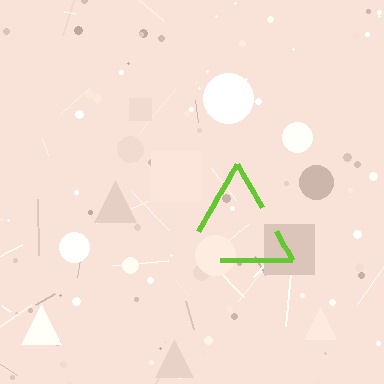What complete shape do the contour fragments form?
The contour fragments form a triangle.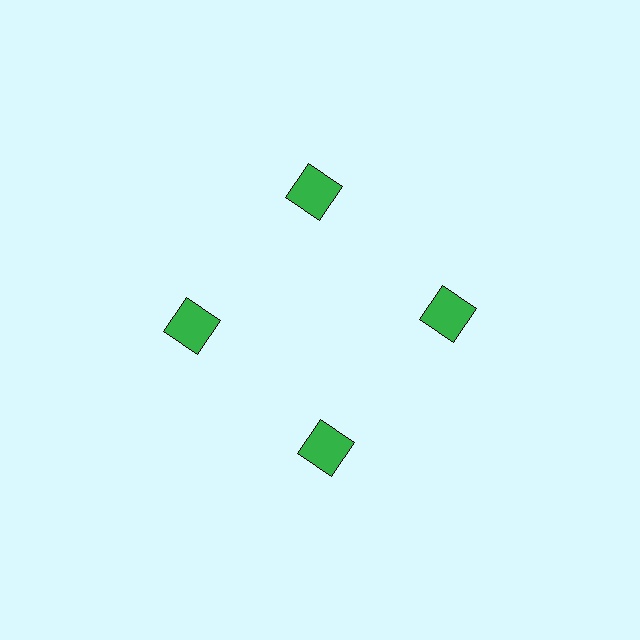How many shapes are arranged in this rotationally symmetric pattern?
There are 4 shapes, arranged in 4 groups of 1.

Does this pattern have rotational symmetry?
Yes, this pattern has 4-fold rotational symmetry. It looks the same after rotating 90 degrees around the center.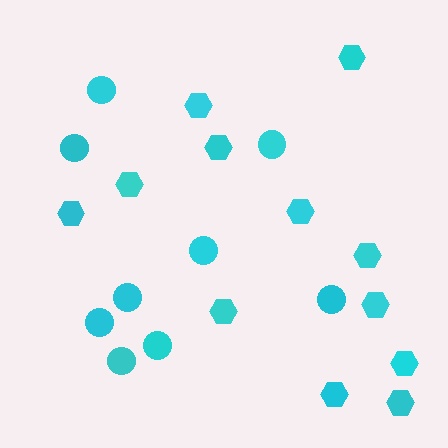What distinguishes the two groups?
There are 2 groups: one group of circles (9) and one group of hexagons (12).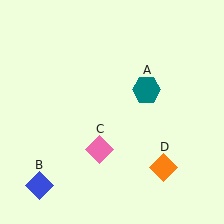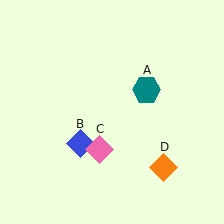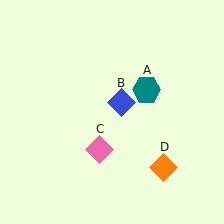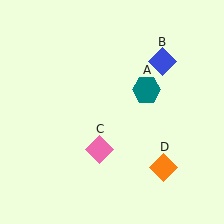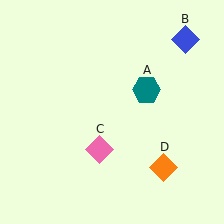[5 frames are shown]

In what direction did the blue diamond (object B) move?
The blue diamond (object B) moved up and to the right.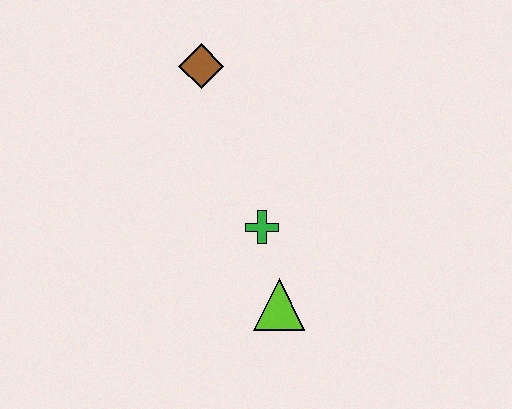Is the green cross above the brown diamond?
No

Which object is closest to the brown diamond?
The green cross is closest to the brown diamond.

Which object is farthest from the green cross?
The brown diamond is farthest from the green cross.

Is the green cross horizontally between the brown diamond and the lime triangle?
Yes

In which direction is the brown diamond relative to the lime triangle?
The brown diamond is above the lime triangle.